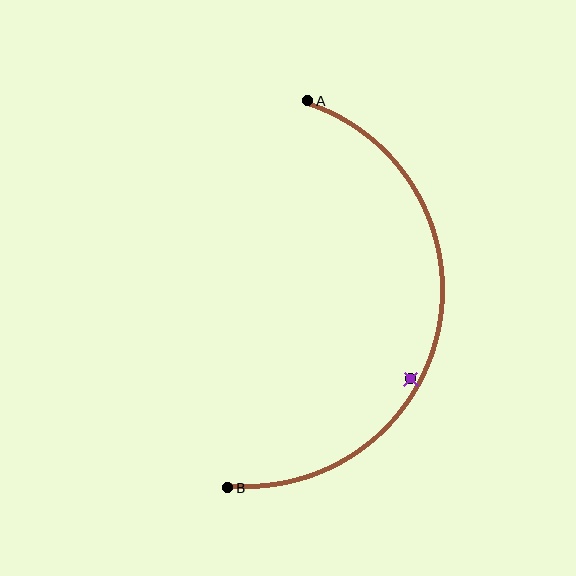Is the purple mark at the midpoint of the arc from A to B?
No — the purple mark does not lie on the arc at all. It sits slightly inside the curve.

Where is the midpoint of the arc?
The arc midpoint is the point on the curve farthest from the straight line joining A and B. It sits to the right of that line.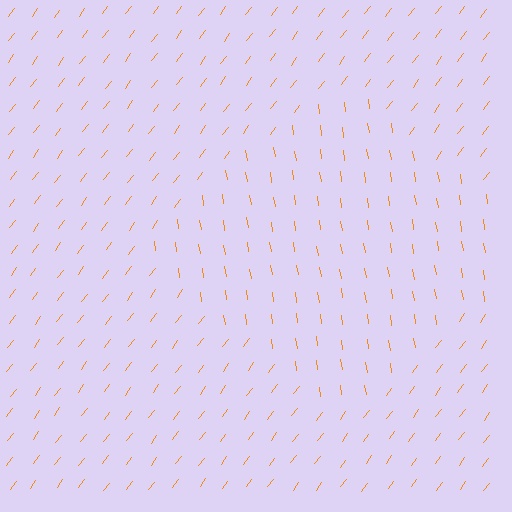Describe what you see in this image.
The image is filled with small orange line segments. A diamond region in the image has lines oriented differently from the surrounding lines, creating a visible texture boundary.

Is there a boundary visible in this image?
Yes, there is a texture boundary formed by a change in line orientation.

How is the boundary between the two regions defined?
The boundary is defined purely by a change in line orientation (approximately 45 degrees difference). All lines are the same color and thickness.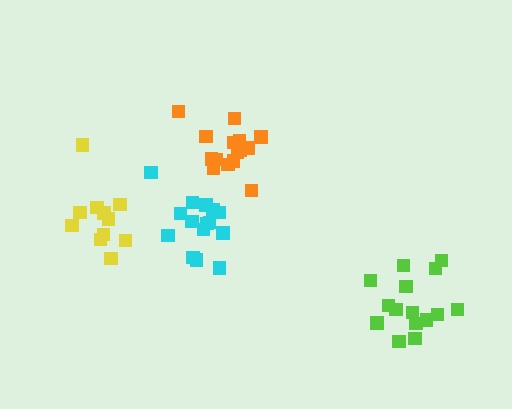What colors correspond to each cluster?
The clusters are colored: orange, yellow, lime, cyan.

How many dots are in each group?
Group 1: 15 dots, Group 2: 11 dots, Group 3: 15 dots, Group 4: 15 dots (56 total).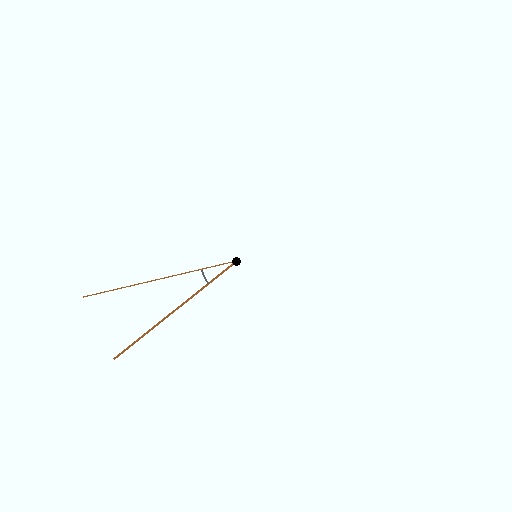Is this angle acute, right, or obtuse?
It is acute.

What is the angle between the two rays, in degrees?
Approximately 25 degrees.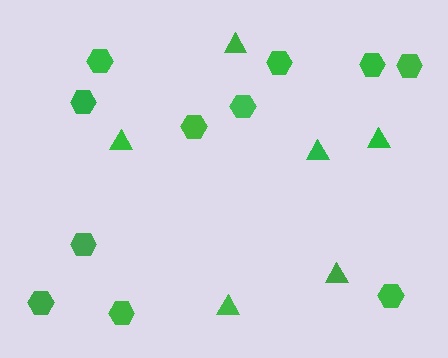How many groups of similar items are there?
There are 2 groups: one group of hexagons (11) and one group of triangles (6).